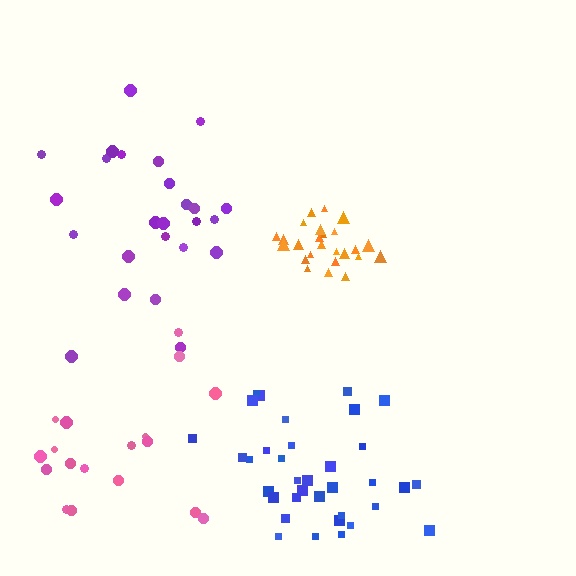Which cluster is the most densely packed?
Orange.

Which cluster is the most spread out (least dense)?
Pink.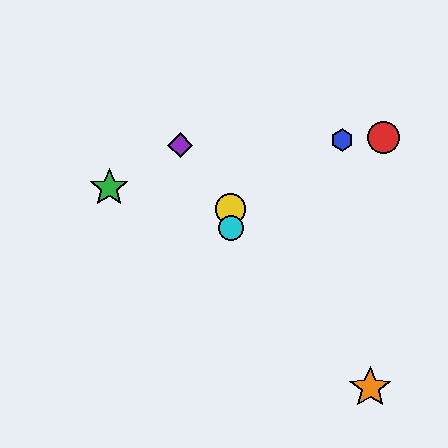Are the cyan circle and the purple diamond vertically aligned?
No, the cyan circle is at x≈231 and the purple diamond is at x≈180.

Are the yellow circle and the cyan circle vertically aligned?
Yes, both are at x≈231.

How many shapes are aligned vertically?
2 shapes (the yellow circle, the cyan circle) are aligned vertically.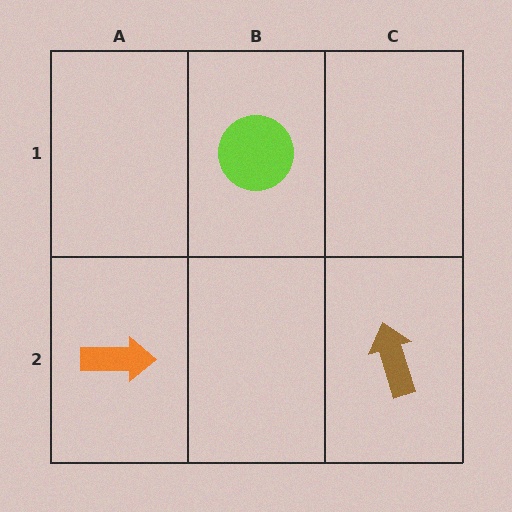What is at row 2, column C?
A brown arrow.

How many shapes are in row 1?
1 shape.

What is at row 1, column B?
A lime circle.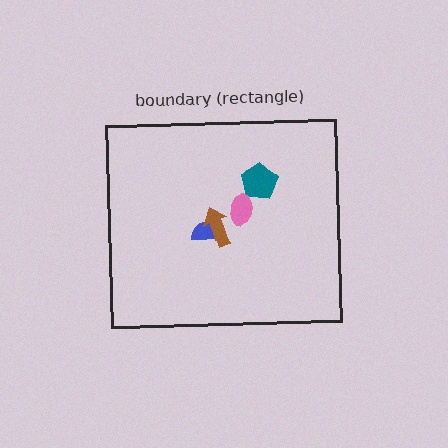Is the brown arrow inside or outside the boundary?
Inside.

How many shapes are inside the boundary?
4 inside, 0 outside.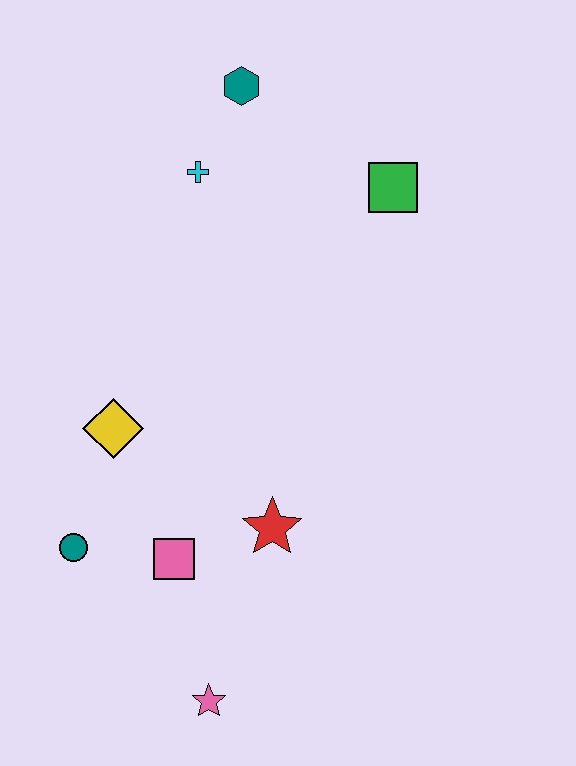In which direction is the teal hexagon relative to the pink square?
The teal hexagon is above the pink square.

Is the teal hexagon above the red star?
Yes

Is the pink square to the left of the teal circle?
No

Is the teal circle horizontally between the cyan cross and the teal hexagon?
No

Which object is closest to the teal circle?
The pink square is closest to the teal circle.